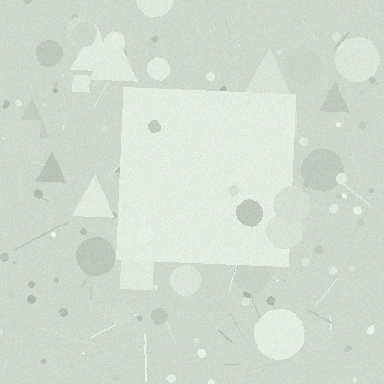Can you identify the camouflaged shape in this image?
The camouflaged shape is a square.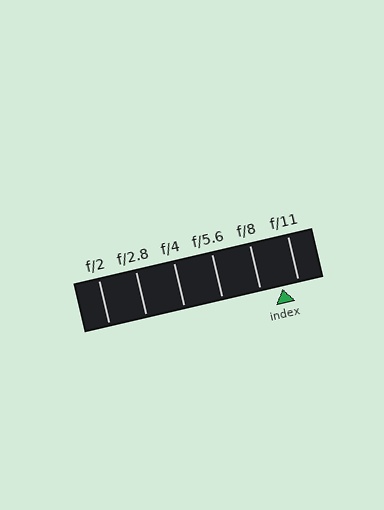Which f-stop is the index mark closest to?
The index mark is closest to f/11.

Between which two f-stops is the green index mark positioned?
The index mark is between f/8 and f/11.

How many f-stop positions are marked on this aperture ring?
There are 6 f-stop positions marked.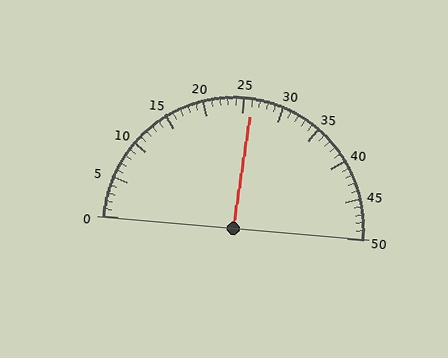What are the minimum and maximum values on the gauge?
The gauge ranges from 0 to 50.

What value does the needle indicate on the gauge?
The needle indicates approximately 26.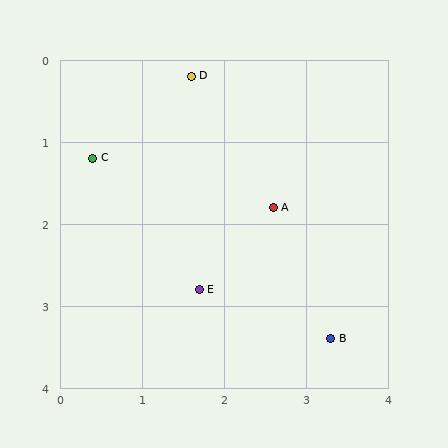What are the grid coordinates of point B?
Point B is at approximately (3.3, 3.4).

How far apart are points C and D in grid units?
Points C and D are about 1.6 grid units apart.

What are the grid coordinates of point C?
Point C is at approximately (0.4, 1.2).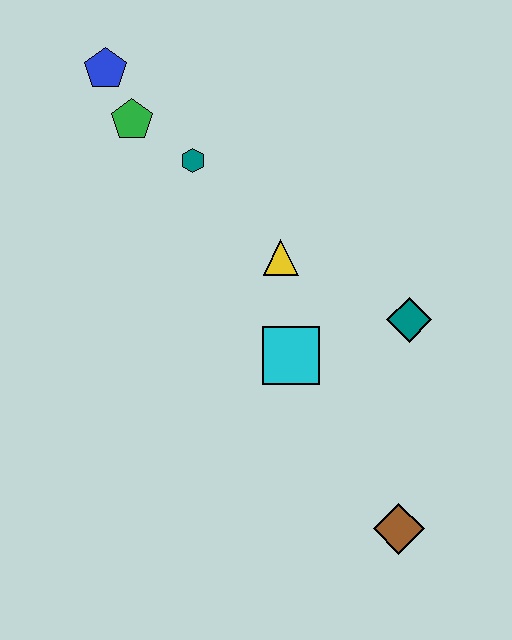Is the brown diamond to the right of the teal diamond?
No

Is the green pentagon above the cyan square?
Yes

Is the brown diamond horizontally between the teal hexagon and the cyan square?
No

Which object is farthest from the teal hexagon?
The brown diamond is farthest from the teal hexagon.